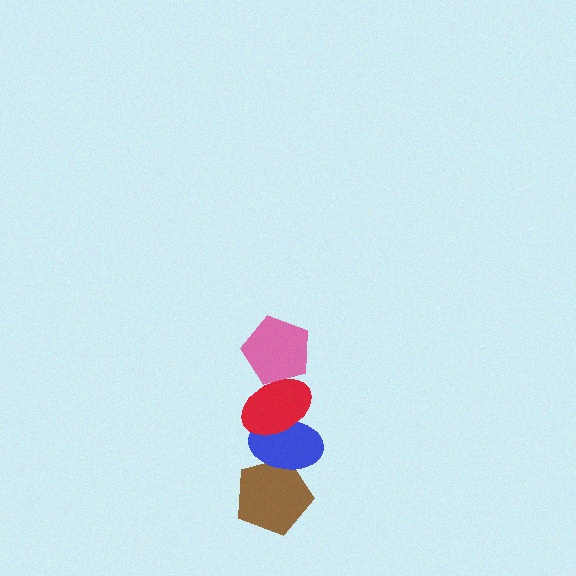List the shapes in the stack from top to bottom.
From top to bottom: the pink pentagon, the red ellipse, the blue ellipse, the brown pentagon.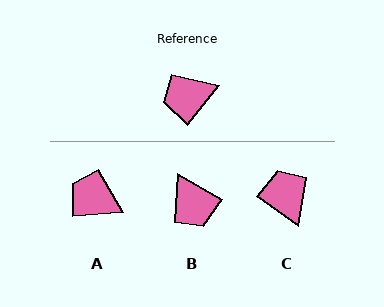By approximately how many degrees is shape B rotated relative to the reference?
Approximately 99 degrees counter-clockwise.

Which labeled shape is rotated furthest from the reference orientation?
B, about 99 degrees away.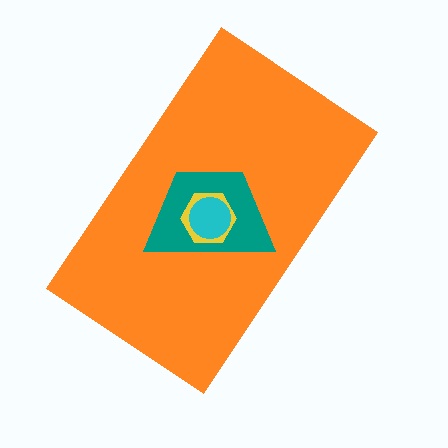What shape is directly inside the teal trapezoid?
The yellow hexagon.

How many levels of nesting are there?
4.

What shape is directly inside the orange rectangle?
The teal trapezoid.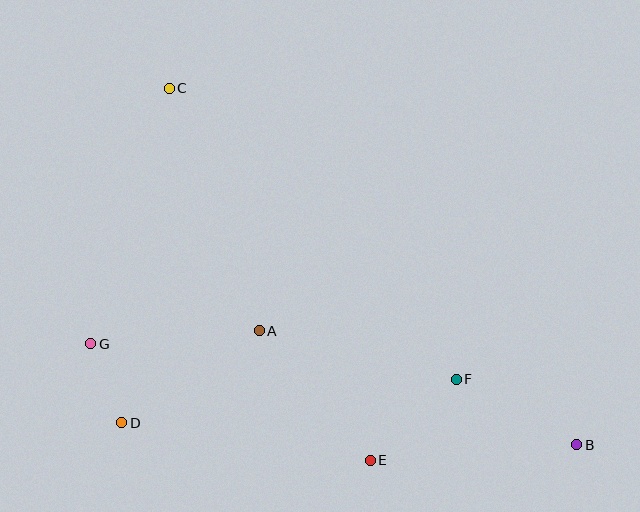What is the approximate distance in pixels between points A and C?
The distance between A and C is approximately 259 pixels.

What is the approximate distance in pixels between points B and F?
The distance between B and F is approximately 137 pixels.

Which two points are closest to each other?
Points D and G are closest to each other.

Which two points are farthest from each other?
Points B and C are farthest from each other.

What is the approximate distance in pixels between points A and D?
The distance between A and D is approximately 165 pixels.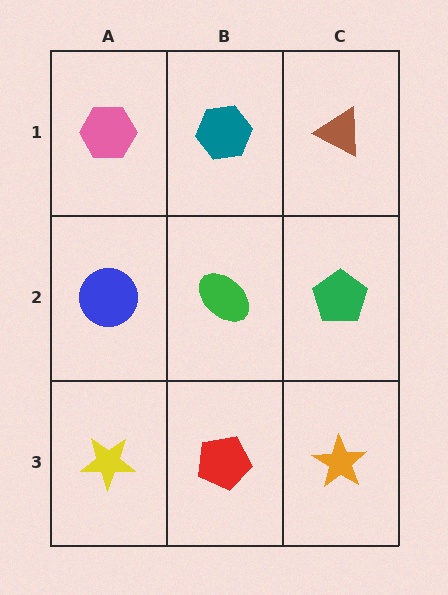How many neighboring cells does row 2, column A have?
3.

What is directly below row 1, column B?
A green ellipse.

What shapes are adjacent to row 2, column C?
A brown triangle (row 1, column C), an orange star (row 3, column C), a green ellipse (row 2, column B).